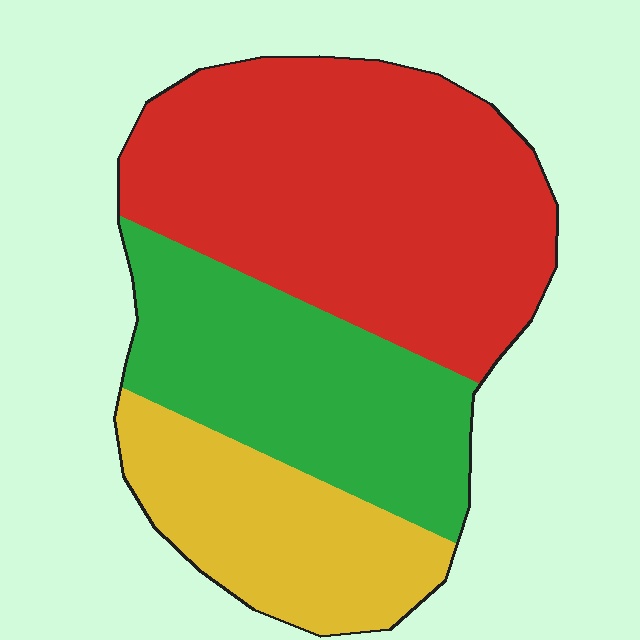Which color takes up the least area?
Yellow, at roughly 20%.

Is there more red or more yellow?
Red.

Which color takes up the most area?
Red, at roughly 50%.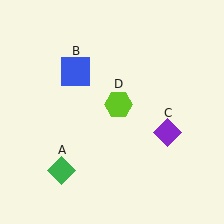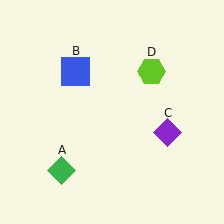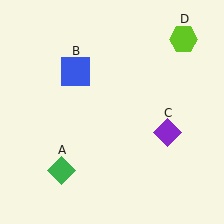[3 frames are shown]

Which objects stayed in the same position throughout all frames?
Green diamond (object A) and blue square (object B) and purple diamond (object C) remained stationary.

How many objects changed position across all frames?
1 object changed position: lime hexagon (object D).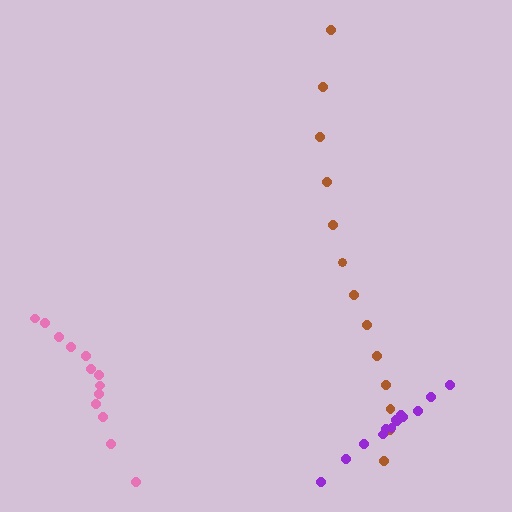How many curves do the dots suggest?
There are 3 distinct paths.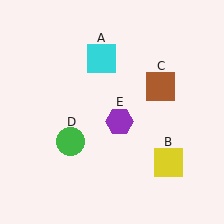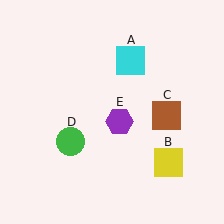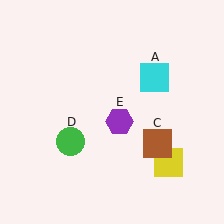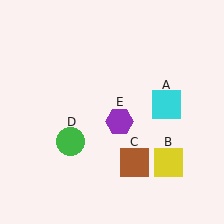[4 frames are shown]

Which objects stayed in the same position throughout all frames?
Yellow square (object B) and green circle (object D) and purple hexagon (object E) remained stationary.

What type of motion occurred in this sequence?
The cyan square (object A), brown square (object C) rotated clockwise around the center of the scene.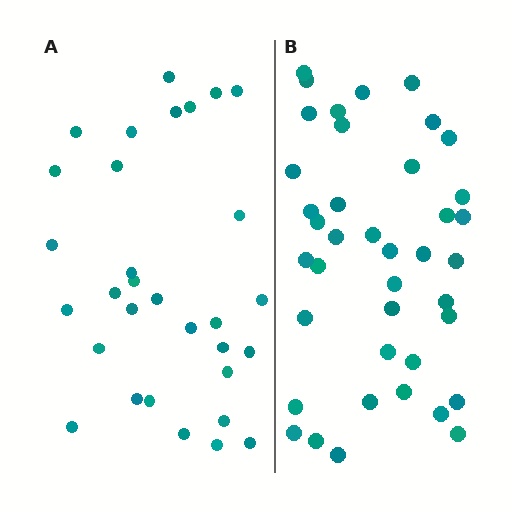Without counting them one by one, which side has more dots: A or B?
Region B (the right region) has more dots.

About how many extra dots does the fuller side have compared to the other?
Region B has roughly 8 or so more dots than region A.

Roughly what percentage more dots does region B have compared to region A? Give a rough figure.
About 30% more.